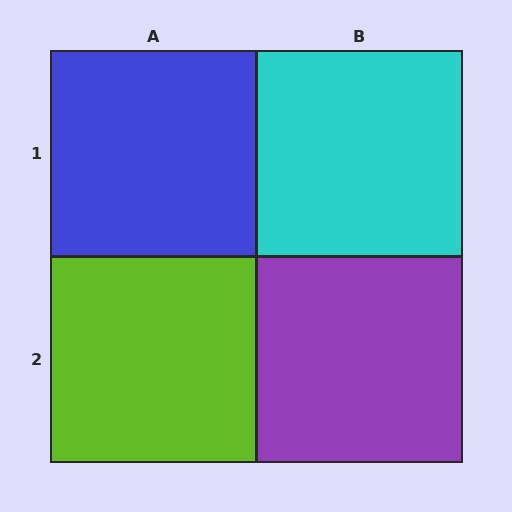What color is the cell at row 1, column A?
Blue.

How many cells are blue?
1 cell is blue.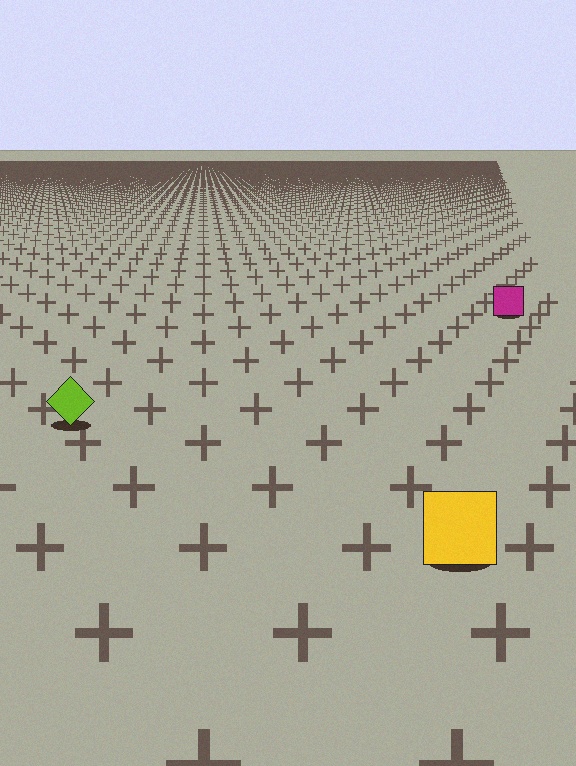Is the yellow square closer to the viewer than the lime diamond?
Yes. The yellow square is closer — you can tell from the texture gradient: the ground texture is coarser near it.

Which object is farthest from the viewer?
The magenta square is farthest from the viewer. It appears smaller and the ground texture around it is denser.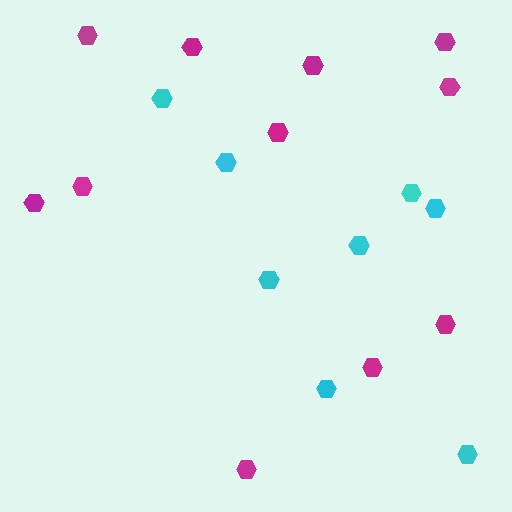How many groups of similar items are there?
There are 2 groups: one group of magenta hexagons (11) and one group of cyan hexagons (8).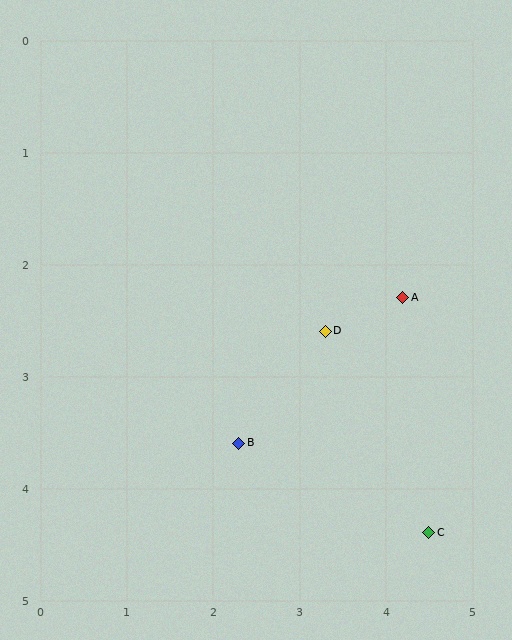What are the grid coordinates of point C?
Point C is at approximately (4.5, 4.4).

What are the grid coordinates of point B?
Point B is at approximately (2.3, 3.6).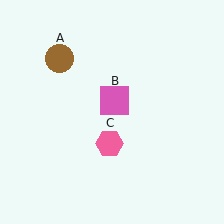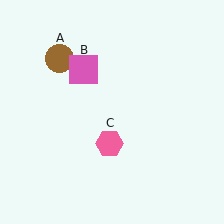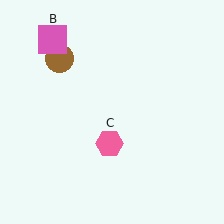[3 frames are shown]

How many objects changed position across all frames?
1 object changed position: pink square (object B).